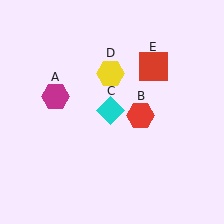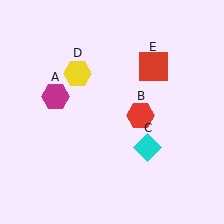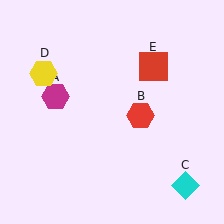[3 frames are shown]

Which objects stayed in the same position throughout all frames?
Magenta hexagon (object A) and red hexagon (object B) and red square (object E) remained stationary.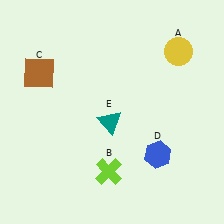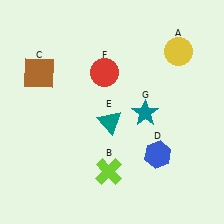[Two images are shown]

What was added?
A red circle (F), a teal star (G) were added in Image 2.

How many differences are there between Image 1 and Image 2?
There are 2 differences between the two images.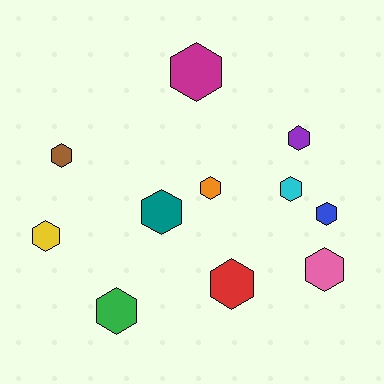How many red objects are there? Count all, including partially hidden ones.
There is 1 red object.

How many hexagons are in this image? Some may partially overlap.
There are 11 hexagons.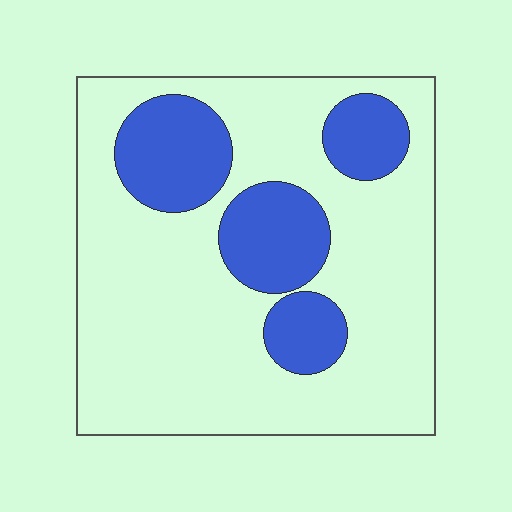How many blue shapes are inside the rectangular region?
4.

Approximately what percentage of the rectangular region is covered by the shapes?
Approximately 25%.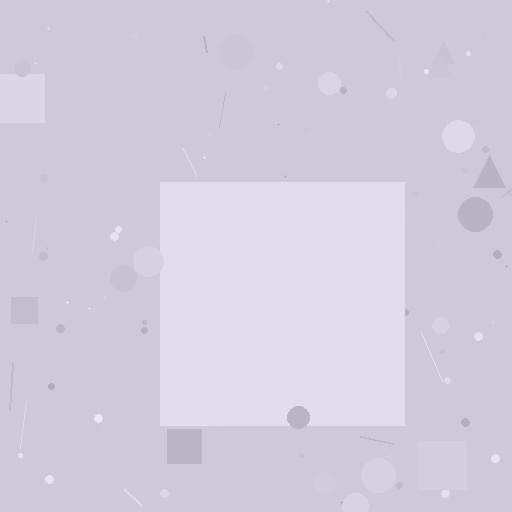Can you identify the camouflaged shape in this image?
The camouflaged shape is a square.